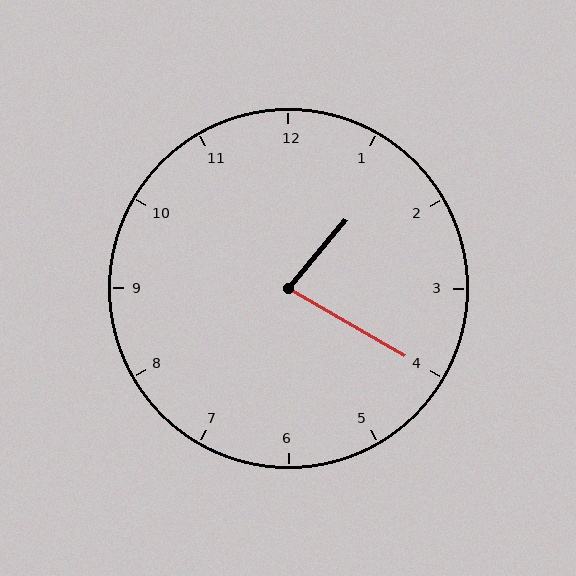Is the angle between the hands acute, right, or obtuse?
It is acute.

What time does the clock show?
1:20.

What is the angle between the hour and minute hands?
Approximately 80 degrees.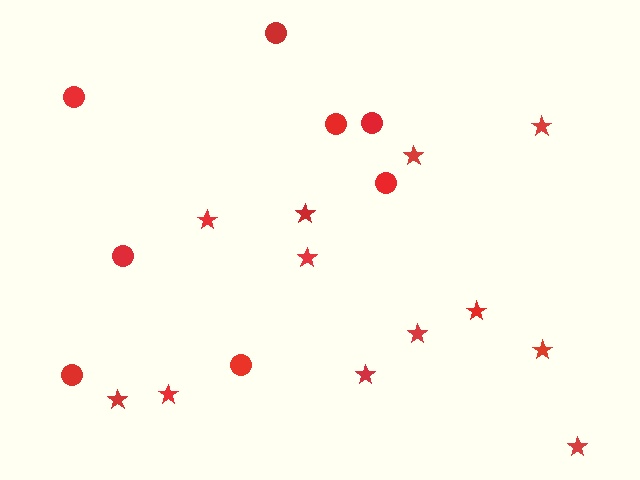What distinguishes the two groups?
There are 2 groups: one group of circles (8) and one group of stars (12).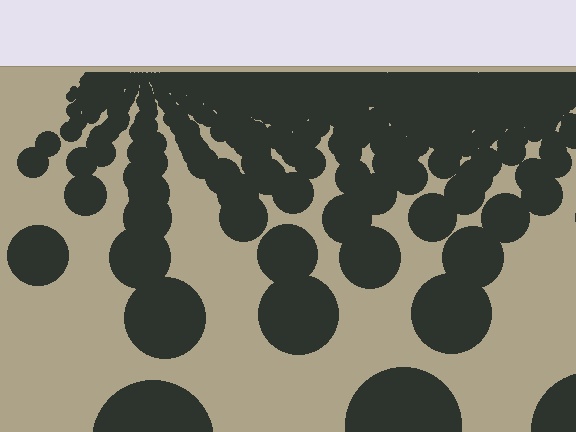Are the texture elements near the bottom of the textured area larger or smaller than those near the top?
Larger. Near the bottom, elements are closer to the viewer and appear at a bigger on-screen size.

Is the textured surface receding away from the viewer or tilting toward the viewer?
The surface is receding away from the viewer. Texture elements get smaller and denser toward the top.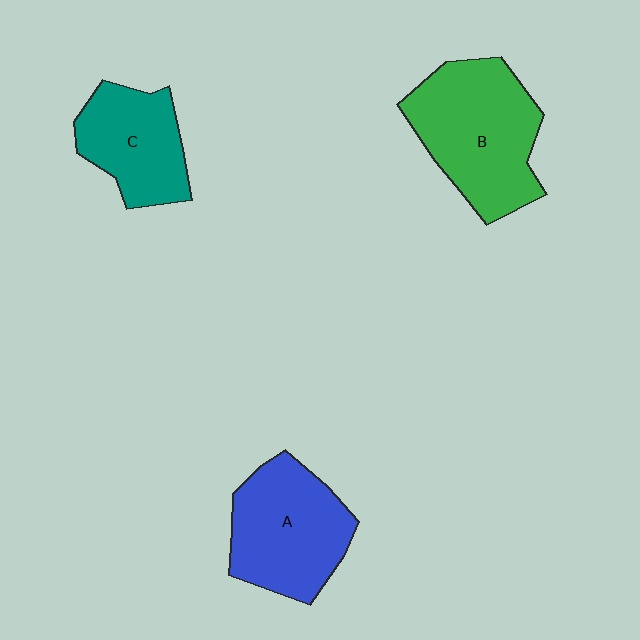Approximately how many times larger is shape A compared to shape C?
Approximately 1.3 times.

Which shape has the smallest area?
Shape C (teal).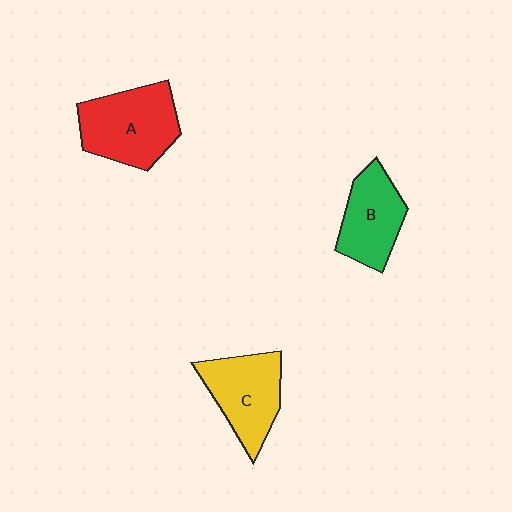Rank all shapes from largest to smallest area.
From largest to smallest: A (red), C (yellow), B (green).